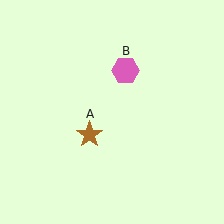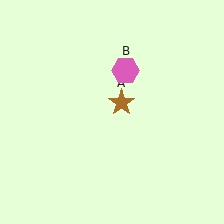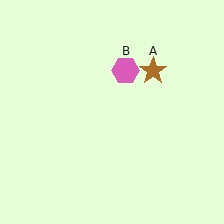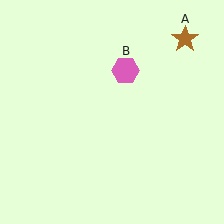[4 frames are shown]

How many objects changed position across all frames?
1 object changed position: brown star (object A).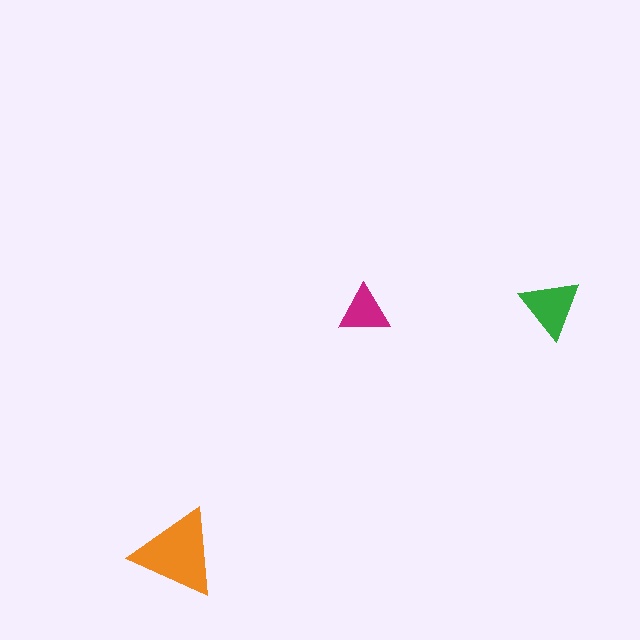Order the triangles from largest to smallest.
the orange one, the green one, the magenta one.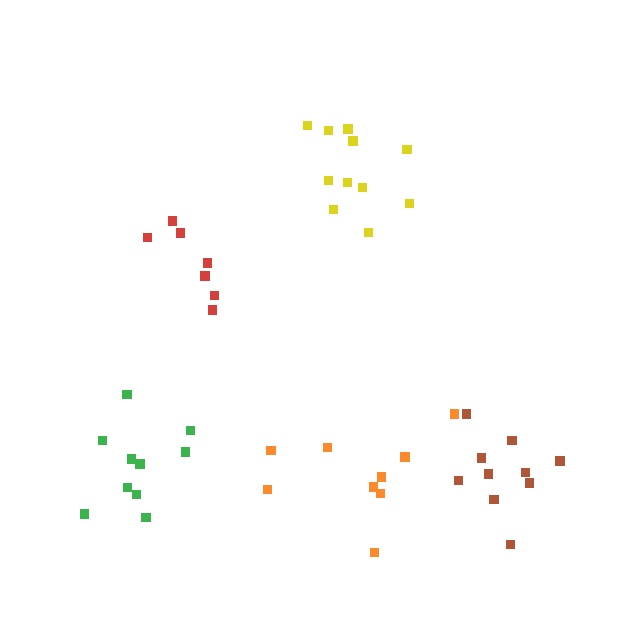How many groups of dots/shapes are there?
There are 5 groups.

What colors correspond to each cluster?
The clusters are colored: red, green, yellow, orange, brown.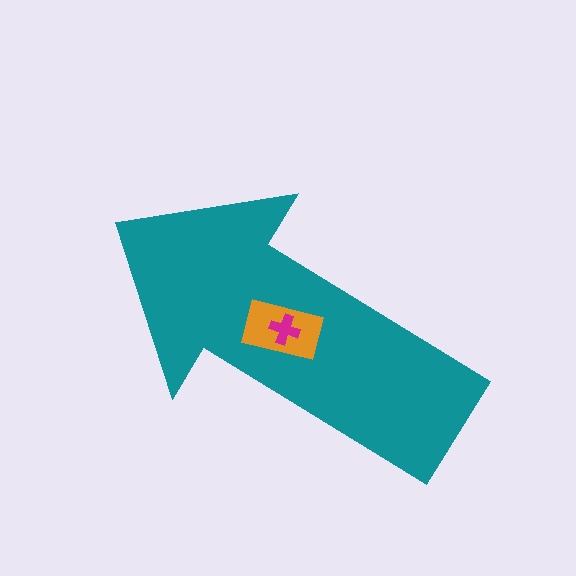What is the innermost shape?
The magenta cross.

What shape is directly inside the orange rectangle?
The magenta cross.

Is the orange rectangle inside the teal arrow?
Yes.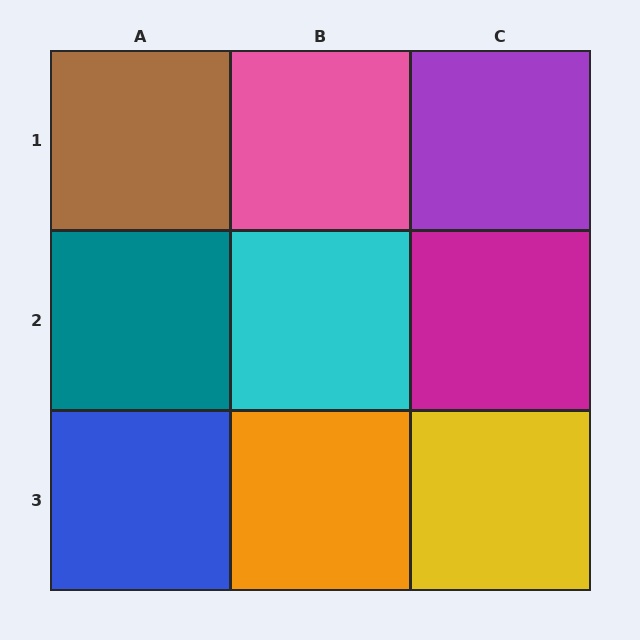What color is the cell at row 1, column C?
Purple.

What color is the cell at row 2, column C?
Magenta.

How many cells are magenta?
1 cell is magenta.